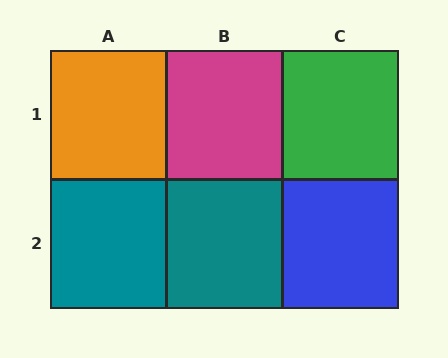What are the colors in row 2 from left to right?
Teal, teal, blue.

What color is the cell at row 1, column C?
Green.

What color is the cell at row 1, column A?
Orange.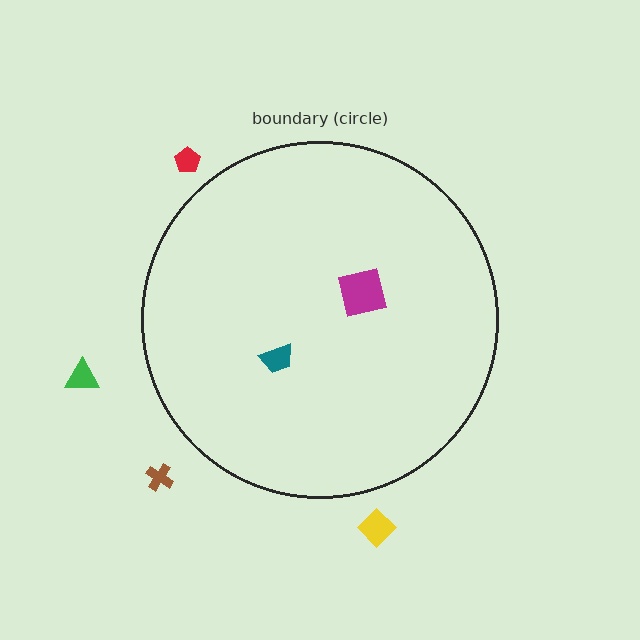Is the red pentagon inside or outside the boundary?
Outside.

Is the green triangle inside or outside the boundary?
Outside.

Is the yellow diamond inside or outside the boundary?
Outside.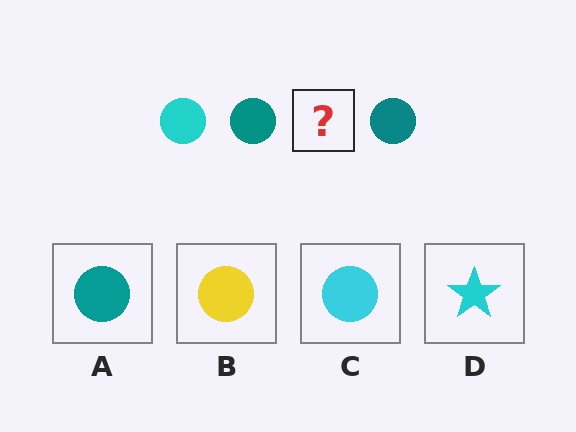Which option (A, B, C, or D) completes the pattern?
C.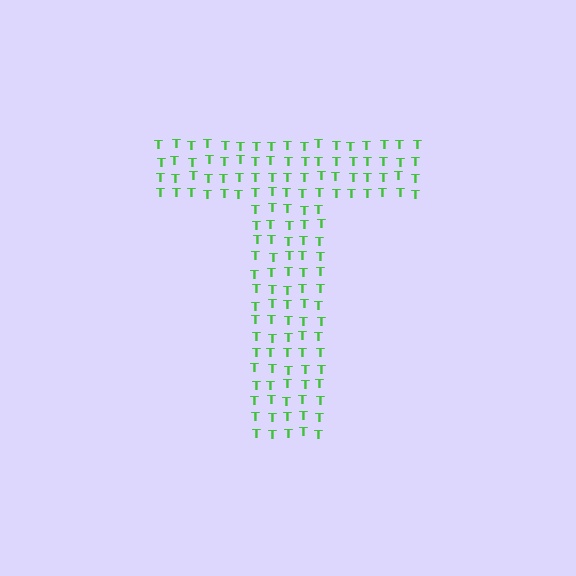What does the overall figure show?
The overall figure shows the letter T.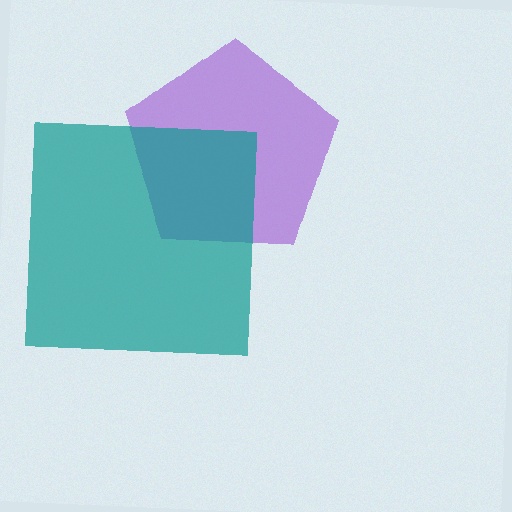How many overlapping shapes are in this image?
There are 2 overlapping shapes in the image.